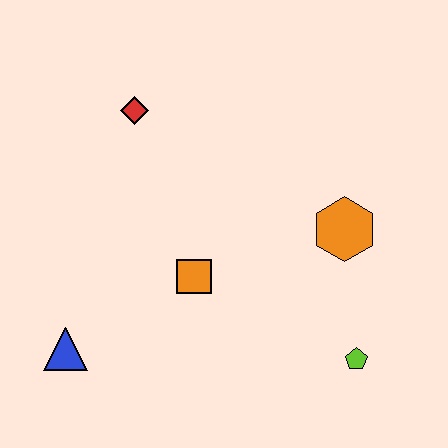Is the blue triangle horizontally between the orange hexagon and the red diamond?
No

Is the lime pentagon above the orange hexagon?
No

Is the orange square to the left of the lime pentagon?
Yes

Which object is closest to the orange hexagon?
The lime pentagon is closest to the orange hexagon.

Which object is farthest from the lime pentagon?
The red diamond is farthest from the lime pentagon.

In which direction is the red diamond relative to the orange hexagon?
The red diamond is to the left of the orange hexagon.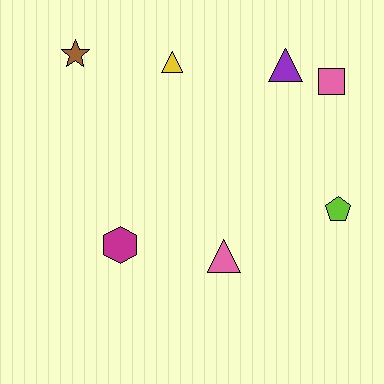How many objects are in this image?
There are 7 objects.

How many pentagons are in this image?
There is 1 pentagon.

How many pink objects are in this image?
There are 2 pink objects.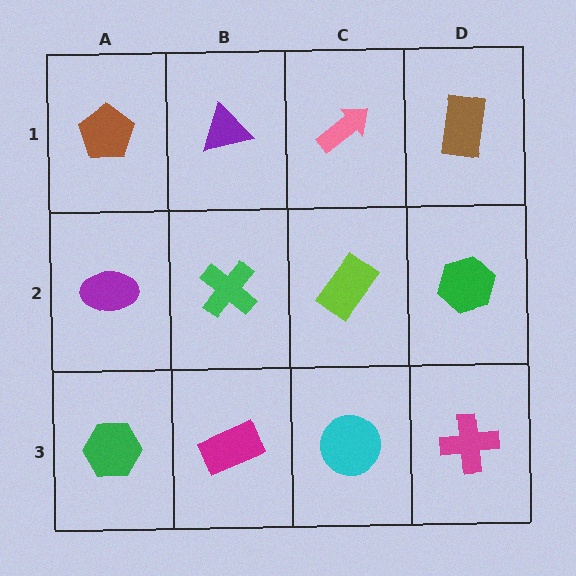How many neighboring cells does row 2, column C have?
4.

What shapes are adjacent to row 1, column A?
A purple ellipse (row 2, column A), a purple triangle (row 1, column B).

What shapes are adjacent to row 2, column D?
A brown rectangle (row 1, column D), a magenta cross (row 3, column D), a lime rectangle (row 2, column C).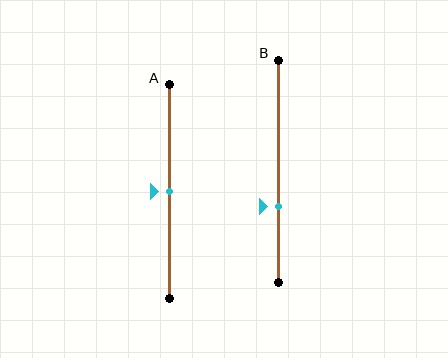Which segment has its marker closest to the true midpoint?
Segment A has its marker closest to the true midpoint.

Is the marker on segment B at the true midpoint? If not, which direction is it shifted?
No, the marker on segment B is shifted downward by about 16% of the segment length.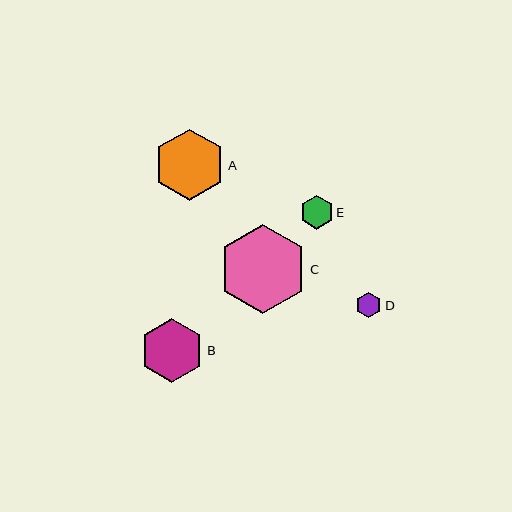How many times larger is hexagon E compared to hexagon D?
Hexagon E is approximately 1.3 times the size of hexagon D.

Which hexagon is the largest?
Hexagon C is the largest with a size of approximately 89 pixels.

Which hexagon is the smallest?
Hexagon D is the smallest with a size of approximately 26 pixels.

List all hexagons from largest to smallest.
From largest to smallest: C, A, B, E, D.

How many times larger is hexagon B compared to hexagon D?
Hexagon B is approximately 2.5 times the size of hexagon D.